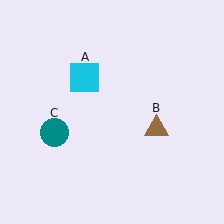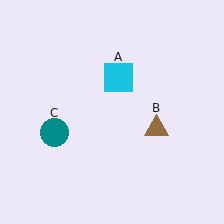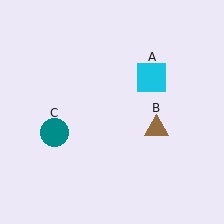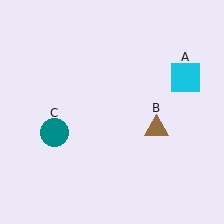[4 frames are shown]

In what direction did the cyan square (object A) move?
The cyan square (object A) moved right.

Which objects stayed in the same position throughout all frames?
Brown triangle (object B) and teal circle (object C) remained stationary.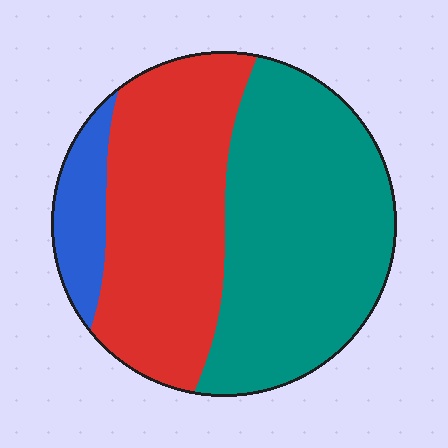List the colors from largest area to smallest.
From largest to smallest: teal, red, blue.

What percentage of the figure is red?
Red covers 41% of the figure.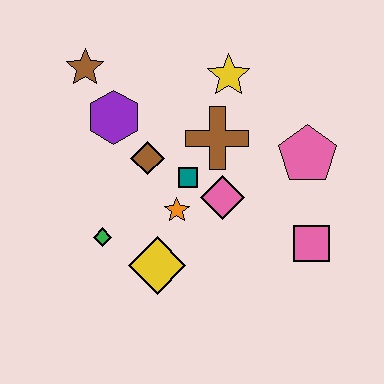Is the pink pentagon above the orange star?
Yes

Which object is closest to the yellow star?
The brown cross is closest to the yellow star.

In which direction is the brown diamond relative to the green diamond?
The brown diamond is above the green diamond.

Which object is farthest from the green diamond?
The pink pentagon is farthest from the green diamond.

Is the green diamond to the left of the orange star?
Yes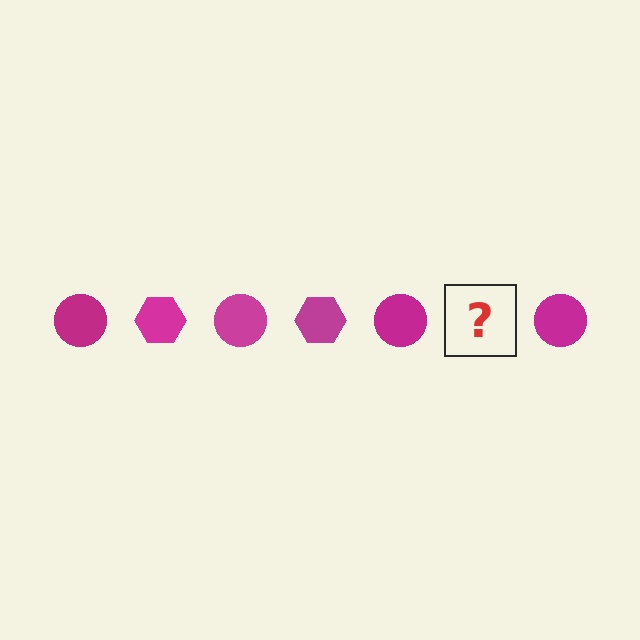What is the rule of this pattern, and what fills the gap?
The rule is that the pattern cycles through circle, hexagon shapes in magenta. The gap should be filled with a magenta hexagon.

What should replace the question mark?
The question mark should be replaced with a magenta hexagon.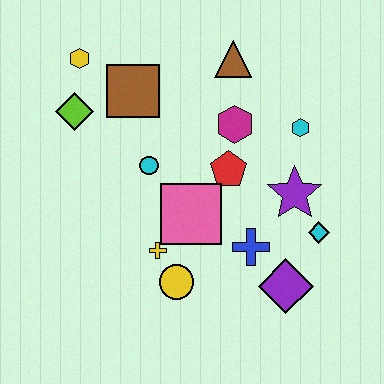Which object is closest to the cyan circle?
The pink square is closest to the cyan circle.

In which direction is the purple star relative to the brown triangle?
The purple star is below the brown triangle.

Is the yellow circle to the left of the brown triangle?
Yes